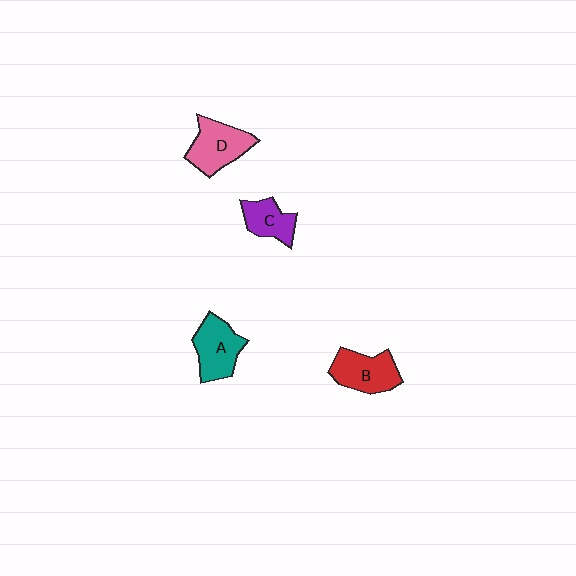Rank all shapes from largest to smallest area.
From largest to smallest: D (pink), B (red), A (teal), C (purple).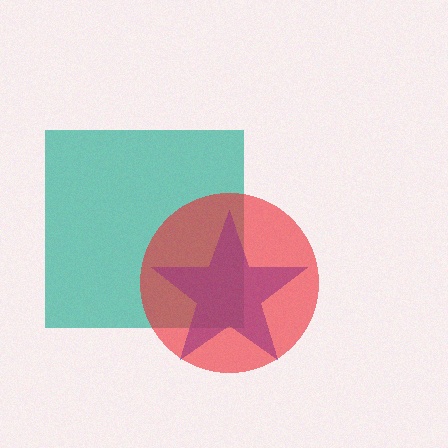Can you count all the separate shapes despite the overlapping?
Yes, there are 3 separate shapes.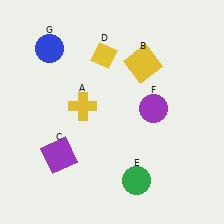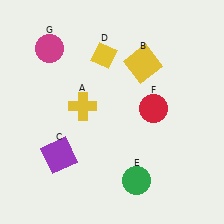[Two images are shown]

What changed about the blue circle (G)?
In Image 1, G is blue. In Image 2, it changed to magenta.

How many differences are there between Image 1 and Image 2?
There are 2 differences between the two images.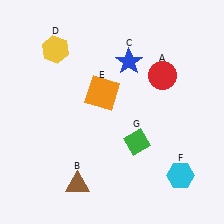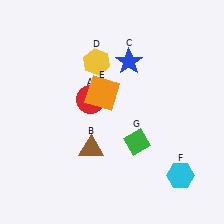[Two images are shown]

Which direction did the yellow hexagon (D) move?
The yellow hexagon (D) moved right.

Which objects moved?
The objects that moved are: the red circle (A), the brown triangle (B), the yellow hexagon (D).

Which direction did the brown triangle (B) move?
The brown triangle (B) moved up.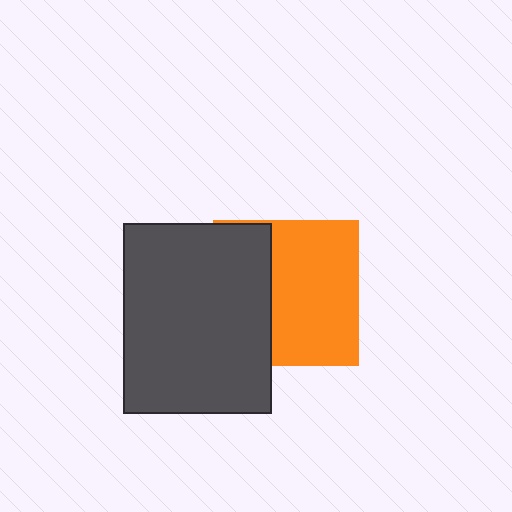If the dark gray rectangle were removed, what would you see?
You would see the complete orange square.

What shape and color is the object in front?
The object in front is a dark gray rectangle.